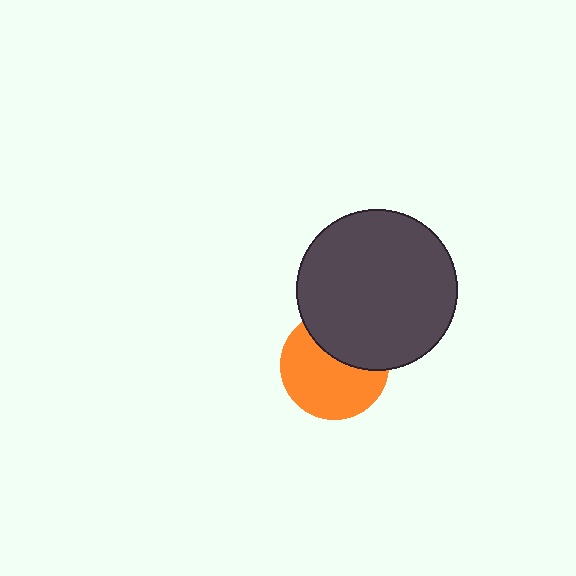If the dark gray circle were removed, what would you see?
You would see the complete orange circle.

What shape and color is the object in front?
The object in front is a dark gray circle.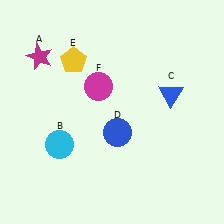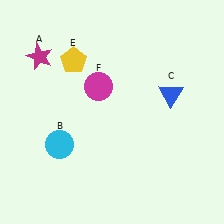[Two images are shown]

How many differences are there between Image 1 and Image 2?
There is 1 difference between the two images.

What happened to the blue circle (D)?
The blue circle (D) was removed in Image 2. It was in the bottom-right area of Image 1.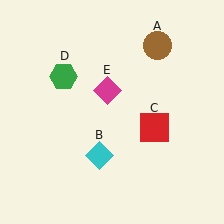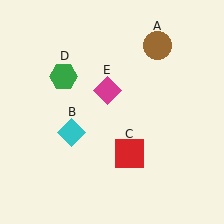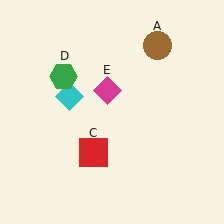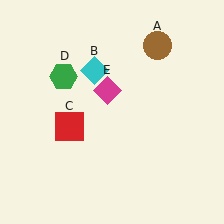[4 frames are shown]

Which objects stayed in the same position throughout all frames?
Brown circle (object A) and green hexagon (object D) and magenta diamond (object E) remained stationary.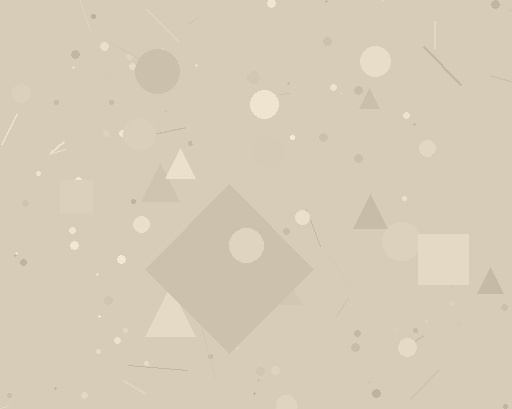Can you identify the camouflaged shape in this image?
The camouflaged shape is a diamond.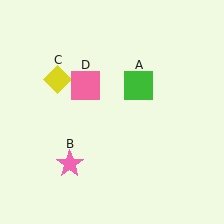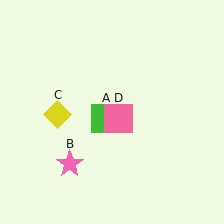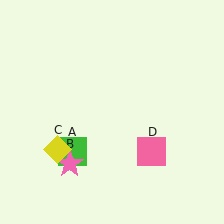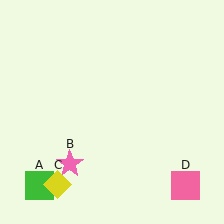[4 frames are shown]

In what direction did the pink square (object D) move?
The pink square (object D) moved down and to the right.